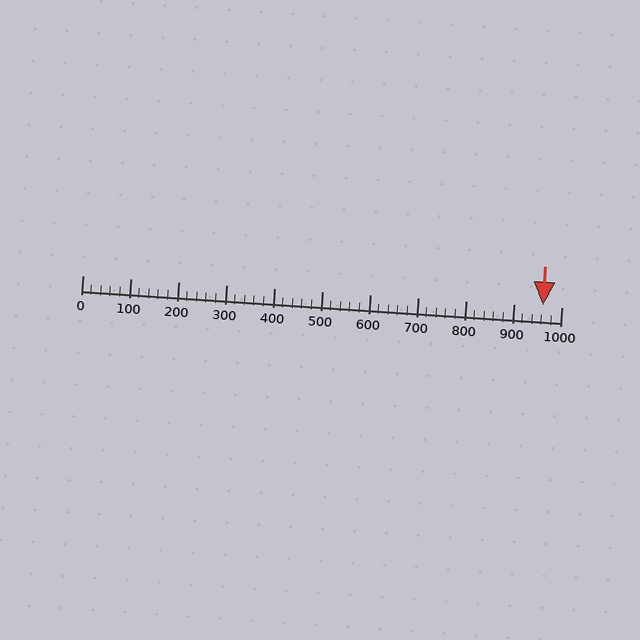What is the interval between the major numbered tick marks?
The major tick marks are spaced 100 units apart.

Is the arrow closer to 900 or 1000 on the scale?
The arrow is closer to 1000.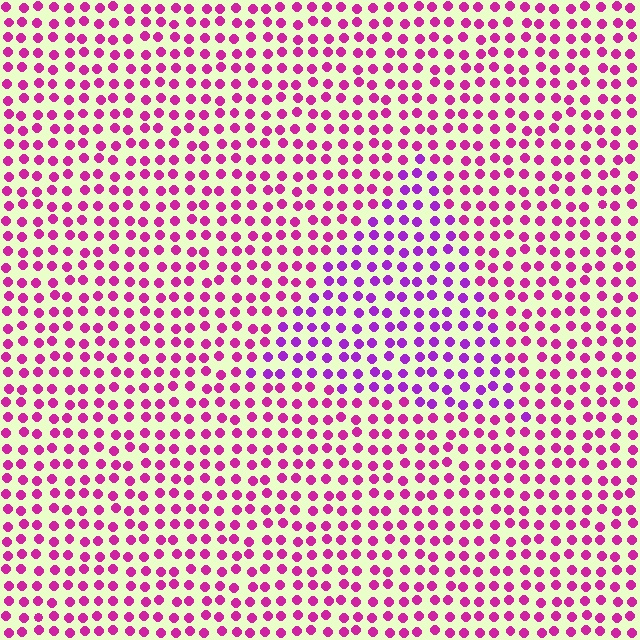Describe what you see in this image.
The image is filled with small magenta elements in a uniform arrangement. A triangle-shaped region is visible where the elements are tinted to a slightly different hue, forming a subtle color boundary.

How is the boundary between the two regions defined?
The boundary is defined purely by a slight shift in hue (about 31 degrees). Spacing, size, and orientation are identical on both sides.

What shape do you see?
I see a triangle.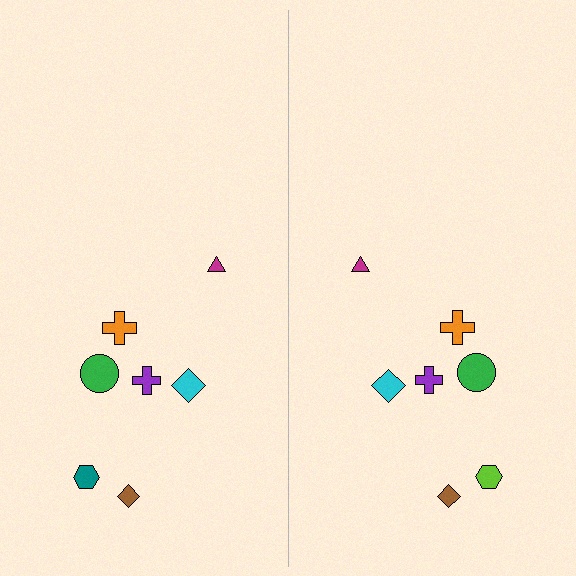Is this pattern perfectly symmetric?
No, the pattern is not perfectly symmetric. The lime hexagon on the right side breaks the symmetry — its mirror counterpart is teal.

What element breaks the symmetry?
The lime hexagon on the right side breaks the symmetry — its mirror counterpart is teal.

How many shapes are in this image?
There are 14 shapes in this image.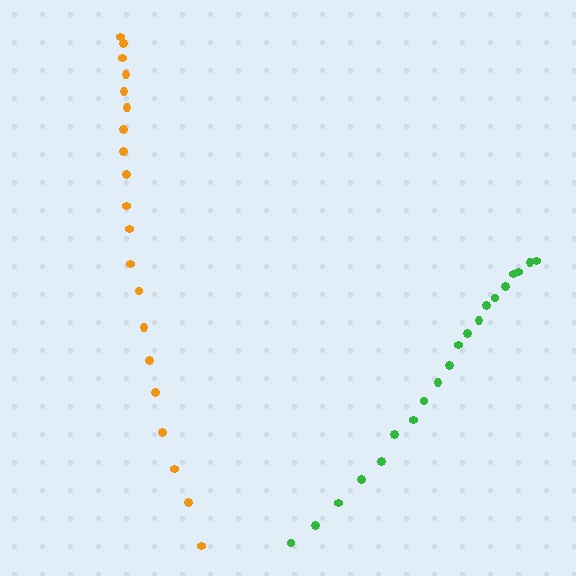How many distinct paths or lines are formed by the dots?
There are 2 distinct paths.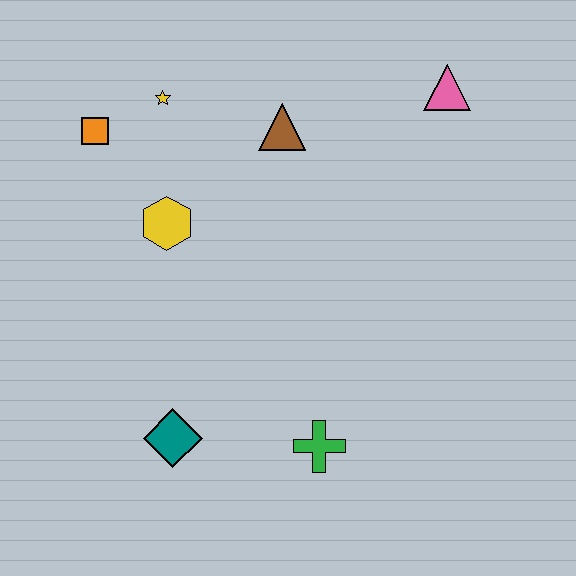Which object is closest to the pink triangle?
The brown triangle is closest to the pink triangle.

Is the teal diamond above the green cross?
Yes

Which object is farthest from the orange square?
The green cross is farthest from the orange square.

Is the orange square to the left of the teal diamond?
Yes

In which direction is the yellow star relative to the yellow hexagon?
The yellow star is above the yellow hexagon.